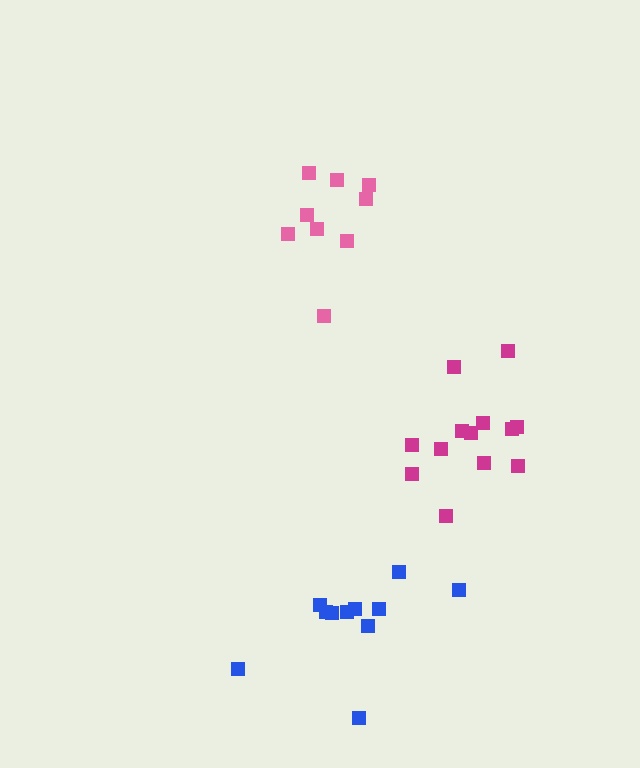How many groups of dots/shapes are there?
There are 3 groups.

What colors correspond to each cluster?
The clusters are colored: pink, magenta, blue.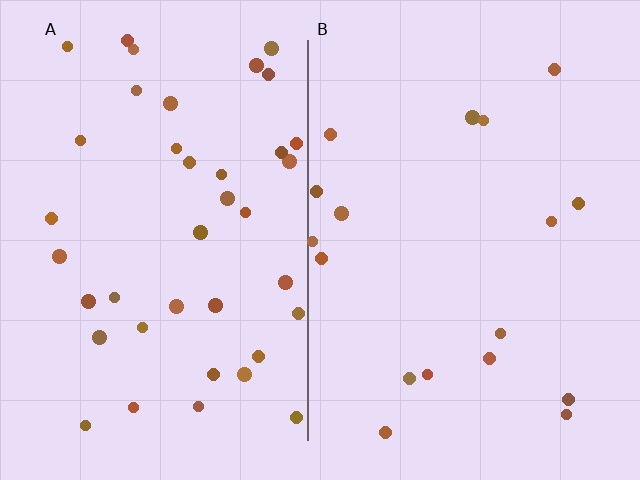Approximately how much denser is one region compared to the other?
Approximately 2.3× — region A over region B.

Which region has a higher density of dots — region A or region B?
A (the left).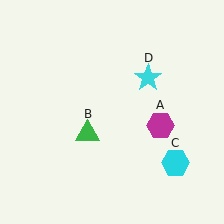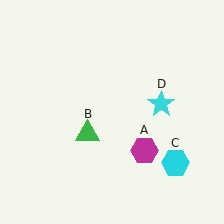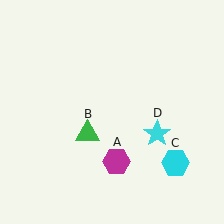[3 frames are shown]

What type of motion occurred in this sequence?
The magenta hexagon (object A), cyan star (object D) rotated clockwise around the center of the scene.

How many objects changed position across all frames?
2 objects changed position: magenta hexagon (object A), cyan star (object D).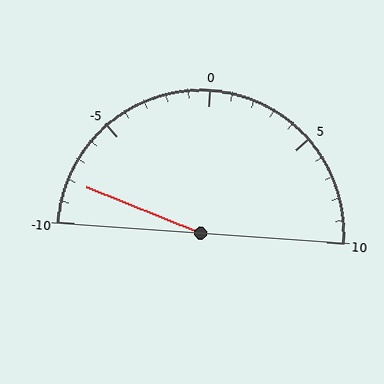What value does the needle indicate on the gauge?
The needle indicates approximately -8.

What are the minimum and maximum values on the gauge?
The gauge ranges from -10 to 10.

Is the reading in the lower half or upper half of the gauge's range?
The reading is in the lower half of the range (-10 to 10).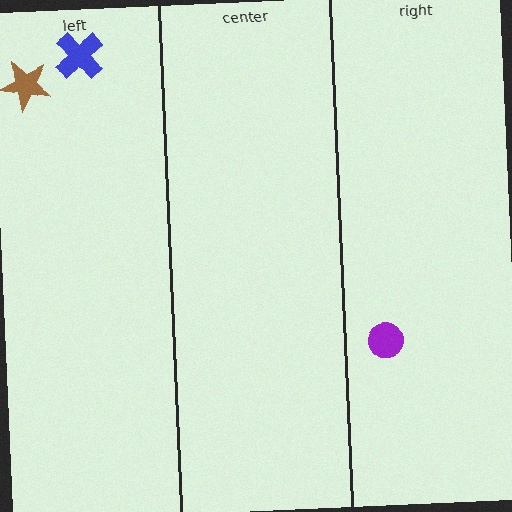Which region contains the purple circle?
The right region.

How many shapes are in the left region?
2.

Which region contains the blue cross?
The left region.